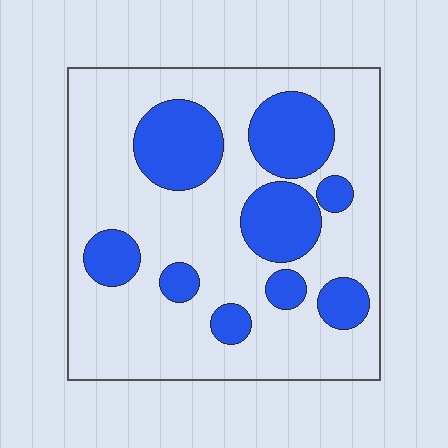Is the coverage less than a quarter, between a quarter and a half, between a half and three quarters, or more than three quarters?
Between a quarter and a half.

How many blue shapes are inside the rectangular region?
9.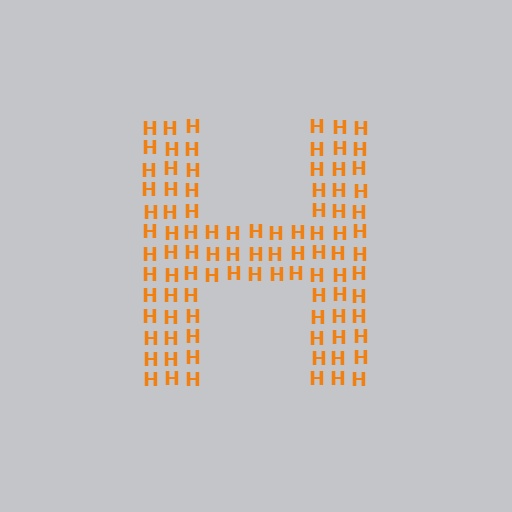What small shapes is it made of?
It is made of small letter H's.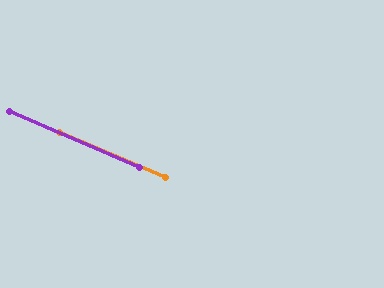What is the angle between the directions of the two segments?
Approximately 0 degrees.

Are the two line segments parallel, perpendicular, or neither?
Parallel — their directions differ by only 0.4°.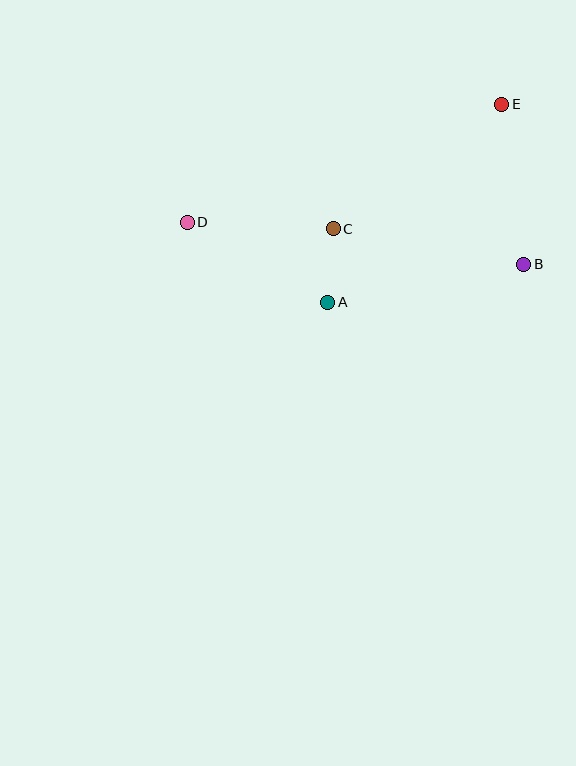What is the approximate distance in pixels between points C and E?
The distance between C and E is approximately 210 pixels.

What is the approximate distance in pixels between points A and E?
The distance between A and E is approximately 264 pixels.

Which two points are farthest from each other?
Points B and D are farthest from each other.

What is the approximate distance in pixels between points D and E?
The distance between D and E is approximately 336 pixels.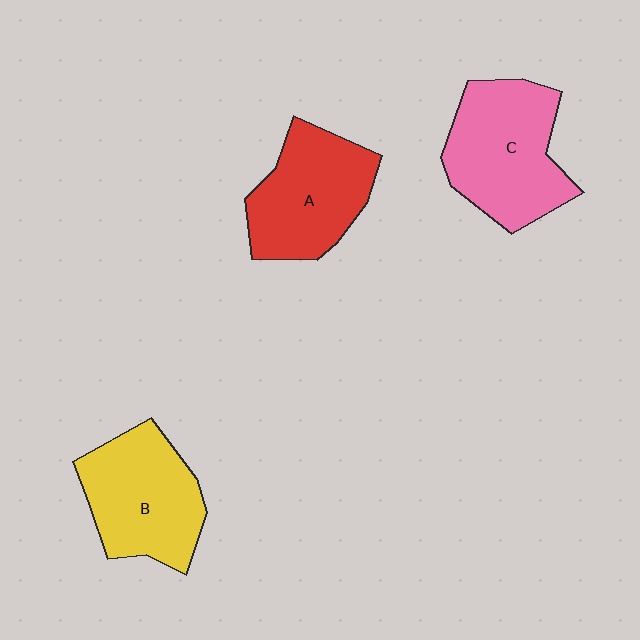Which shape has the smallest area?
Shape A (red).